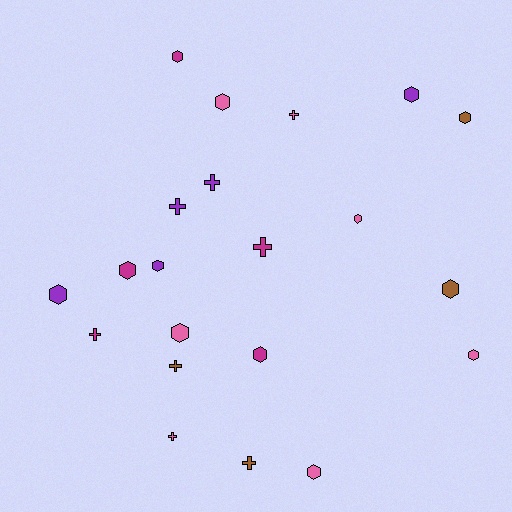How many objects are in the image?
There are 21 objects.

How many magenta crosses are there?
There are 2 magenta crosses.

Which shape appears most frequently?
Hexagon, with 13 objects.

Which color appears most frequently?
Pink, with 7 objects.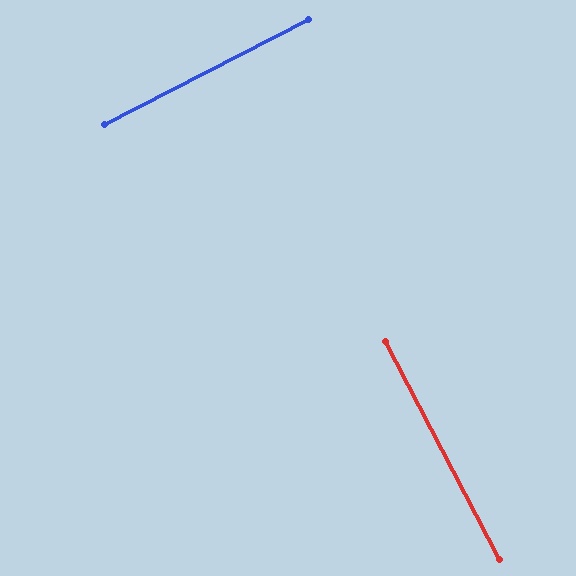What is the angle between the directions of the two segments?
Approximately 89 degrees.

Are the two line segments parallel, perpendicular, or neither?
Perpendicular — they meet at approximately 89°.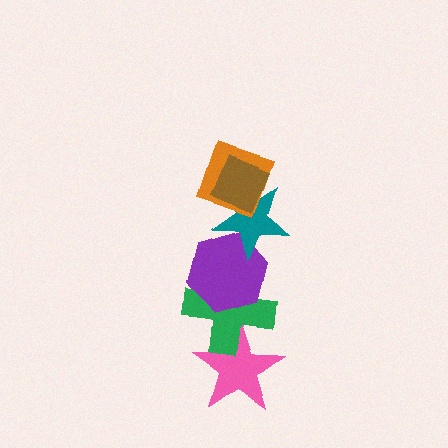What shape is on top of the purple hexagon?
The teal star is on top of the purple hexagon.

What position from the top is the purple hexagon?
The purple hexagon is 4th from the top.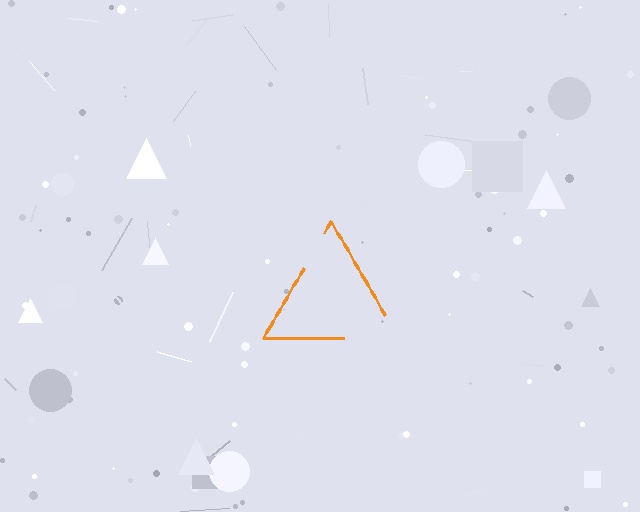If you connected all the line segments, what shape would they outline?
They would outline a triangle.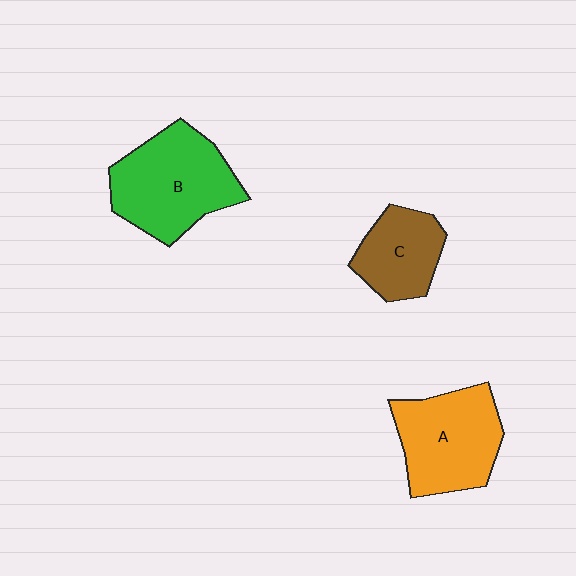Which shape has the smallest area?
Shape C (brown).